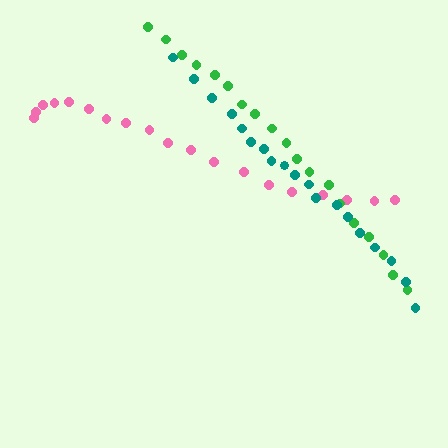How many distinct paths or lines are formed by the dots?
There are 3 distinct paths.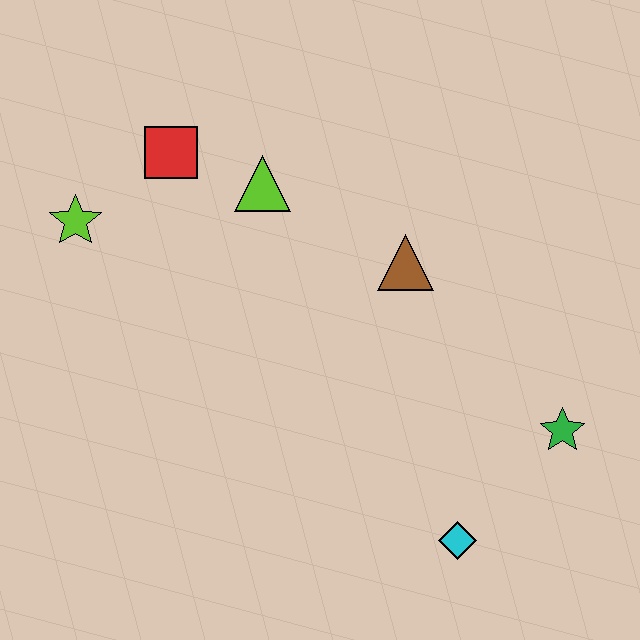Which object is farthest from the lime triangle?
The cyan diamond is farthest from the lime triangle.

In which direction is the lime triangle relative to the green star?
The lime triangle is to the left of the green star.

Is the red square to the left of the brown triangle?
Yes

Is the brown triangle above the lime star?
No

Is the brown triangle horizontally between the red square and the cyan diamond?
Yes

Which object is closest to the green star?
The cyan diamond is closest to the green star.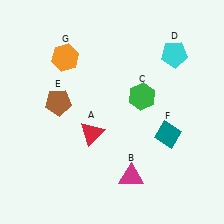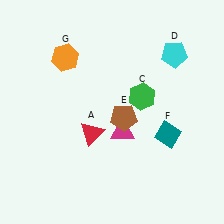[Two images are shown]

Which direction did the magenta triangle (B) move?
The magenta triangle (B) moved up.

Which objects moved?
The objects that moved are: the magenta triangle (B), the brown pentagon (E).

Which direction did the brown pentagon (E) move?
The brown pentagon (E) moved right.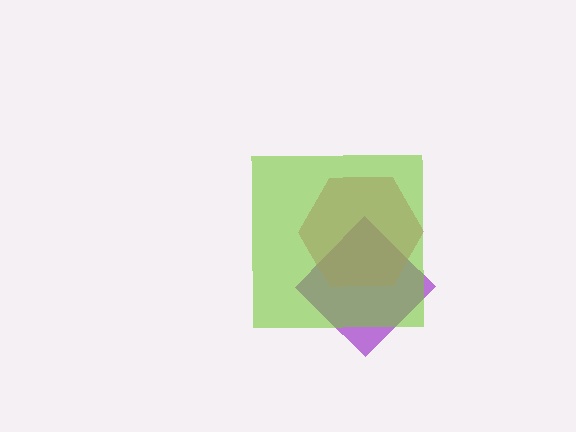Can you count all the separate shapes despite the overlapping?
Yes, there are 3 separate shapes.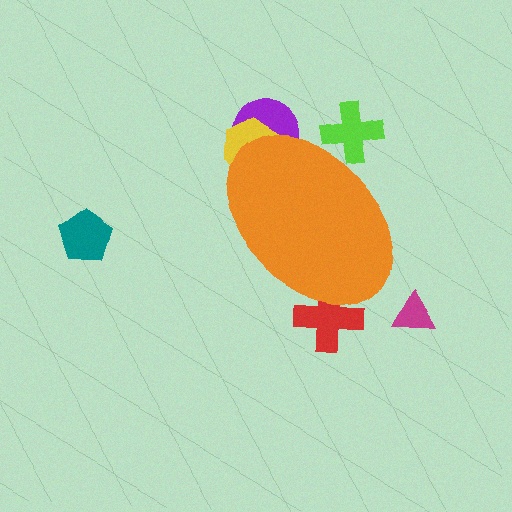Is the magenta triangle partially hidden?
No, the magenta triangle is fully visible.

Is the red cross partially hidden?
Yes, the red cross is partially hidden behind the orange ellipse.